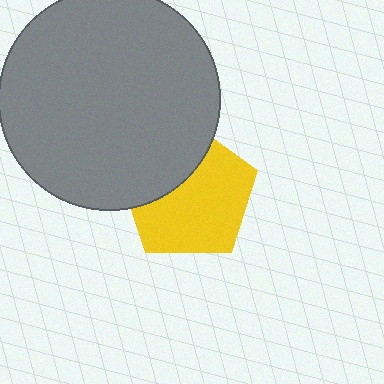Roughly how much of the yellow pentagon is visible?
Most of it is visible (roughly 66%).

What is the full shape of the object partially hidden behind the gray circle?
The partially hidden object is a yellow pentagon.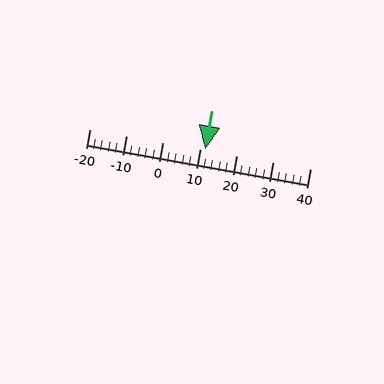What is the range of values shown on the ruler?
The ruler shows values from -20 to 40.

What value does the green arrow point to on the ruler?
The green arrow points to approximately 12.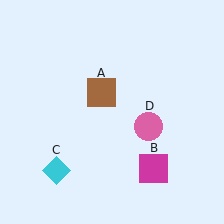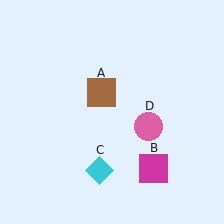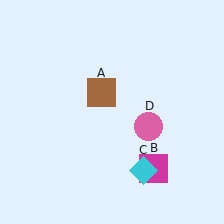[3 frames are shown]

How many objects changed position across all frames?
1 object changed position: cyan diamond (object C).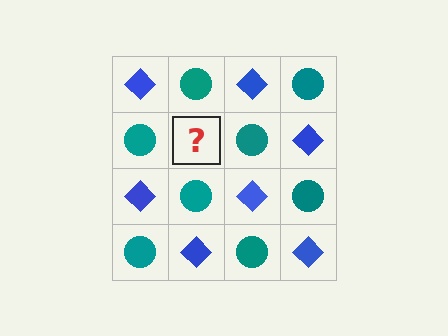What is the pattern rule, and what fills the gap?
The rule is that it alternates blue diamond and teal circle in a checkerboard pattern. The gap should be filled with a blue diamond.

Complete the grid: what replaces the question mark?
The question mark should be replaced with a blue diamond.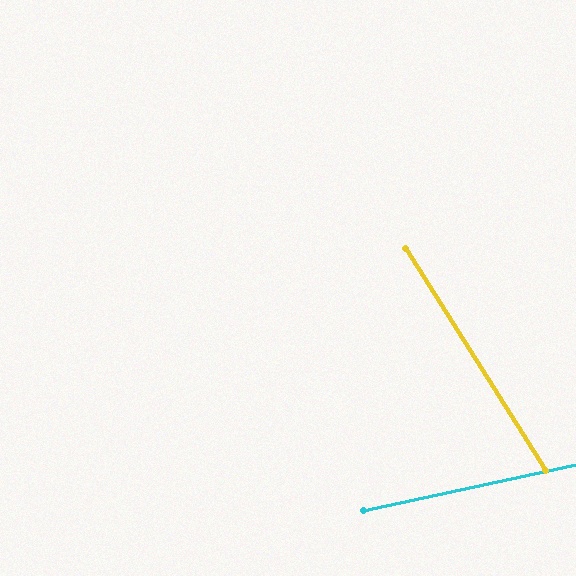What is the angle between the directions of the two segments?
Approximately 70 degrees.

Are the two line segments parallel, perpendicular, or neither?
Neither parallel nor perpendicular — they differ by about 70°.